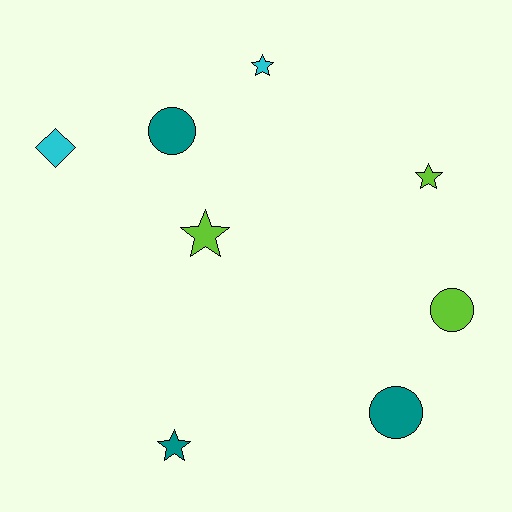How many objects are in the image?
There are 8 objects.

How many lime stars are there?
There are 2 lime stars.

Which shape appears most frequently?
Star, with 4 objects.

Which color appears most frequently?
Lime, with 3 objects.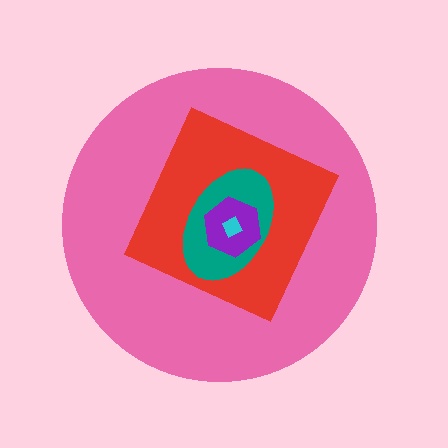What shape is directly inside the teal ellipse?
The purple hexagon.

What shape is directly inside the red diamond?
The teal ellipse.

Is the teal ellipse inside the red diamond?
Yes.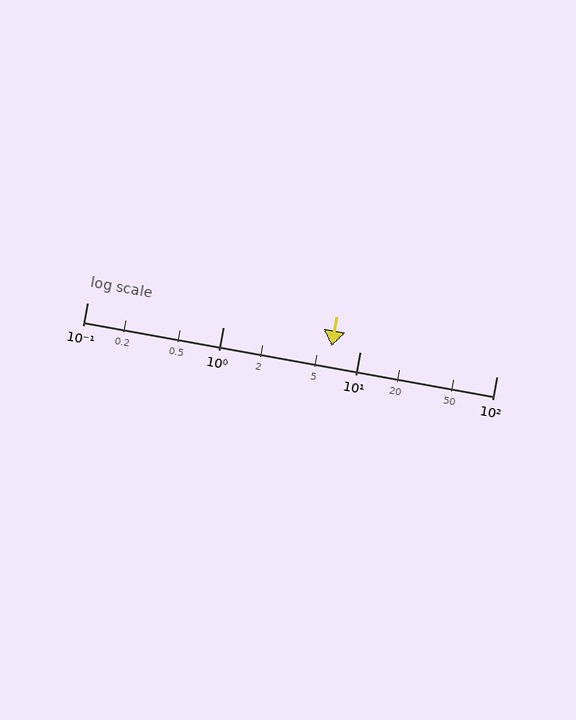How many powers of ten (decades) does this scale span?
The scale spans 3 decades, from 0.1 to 100.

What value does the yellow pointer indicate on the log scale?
The pointer indicates approximately 6.2.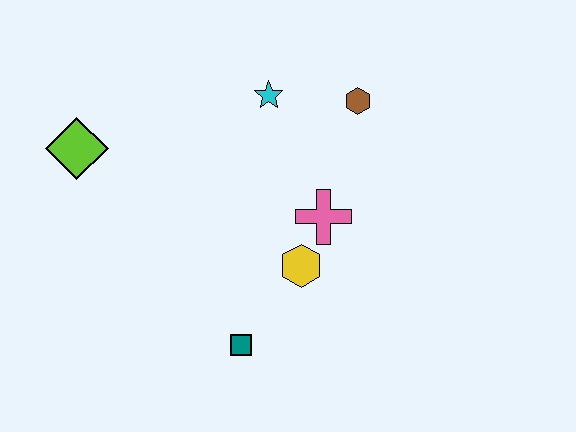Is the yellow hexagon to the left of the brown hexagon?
Yes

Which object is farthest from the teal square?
The brown hexagon is farthest from the teal square.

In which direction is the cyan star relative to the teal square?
The cyan star is above the teal square.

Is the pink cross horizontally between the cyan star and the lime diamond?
No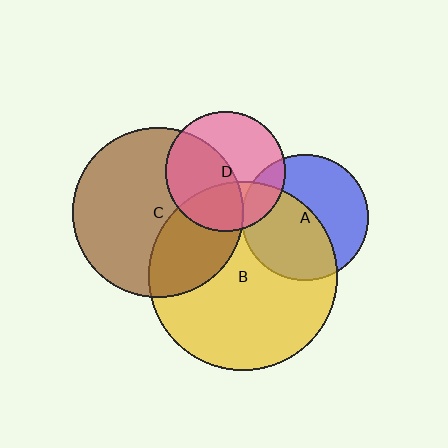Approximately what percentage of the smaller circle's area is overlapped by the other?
Approximately 50%.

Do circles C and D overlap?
Yes.